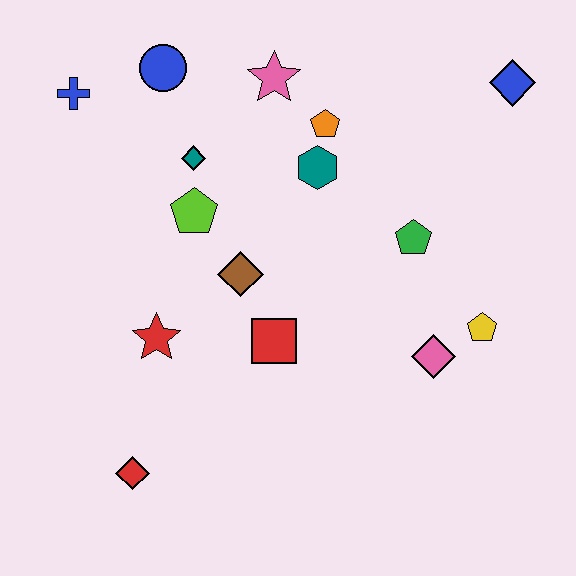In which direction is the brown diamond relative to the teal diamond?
The brown diamond is below the teal diamond.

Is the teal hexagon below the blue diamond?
Yes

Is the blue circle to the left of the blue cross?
No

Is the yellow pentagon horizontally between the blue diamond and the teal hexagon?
Yes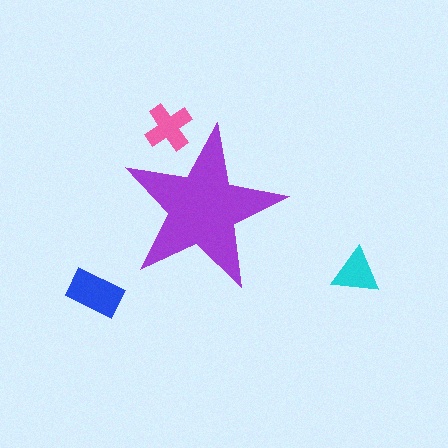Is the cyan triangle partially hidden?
No, the cyan triangle is fully visible.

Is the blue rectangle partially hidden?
No, the blue rectangle is fully visible.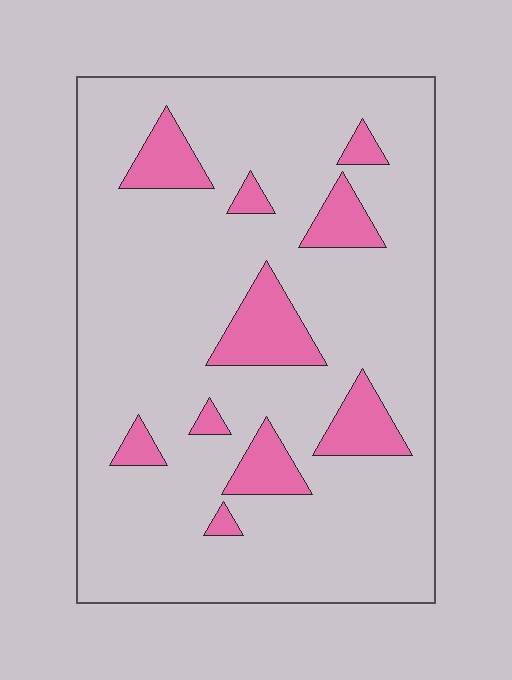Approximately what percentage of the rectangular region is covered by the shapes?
Approximately 15%.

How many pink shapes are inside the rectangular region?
10.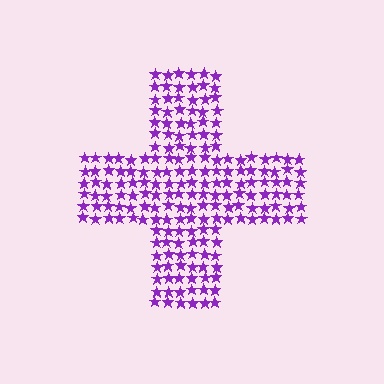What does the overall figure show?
The overall figure shows a cross.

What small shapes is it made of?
It is made of small stars.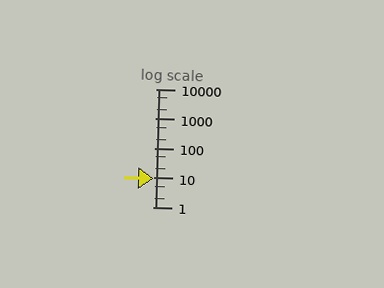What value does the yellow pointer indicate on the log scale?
The pointer indicates approximately 9.5.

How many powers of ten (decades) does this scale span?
The scale spans 4 decades, from 1 to 10000.